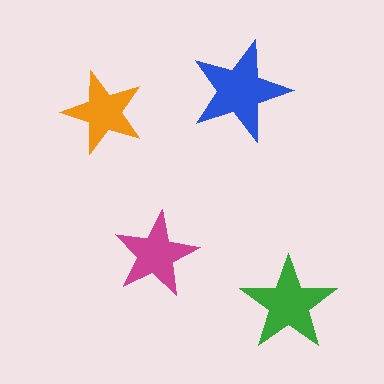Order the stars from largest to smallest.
the blue one, the green one, the magenta one, the orange one.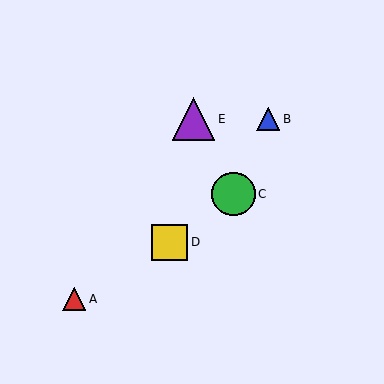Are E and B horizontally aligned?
Yes, both are at y≈119.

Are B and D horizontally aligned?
No, B is at y≈119 and D is at y≈243.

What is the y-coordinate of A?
Object A is at y≈299.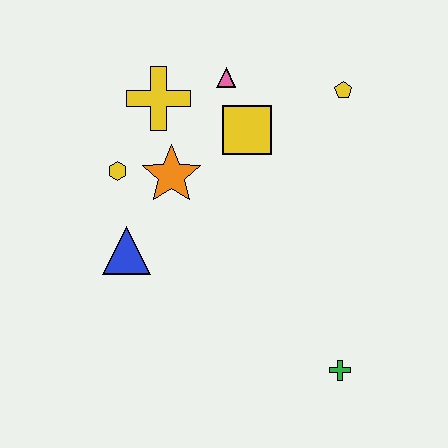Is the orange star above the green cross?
Yes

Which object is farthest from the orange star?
The green cross is farthest from the orange star.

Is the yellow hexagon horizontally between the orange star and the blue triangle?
No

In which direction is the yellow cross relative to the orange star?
The yellow cross is above the orange star.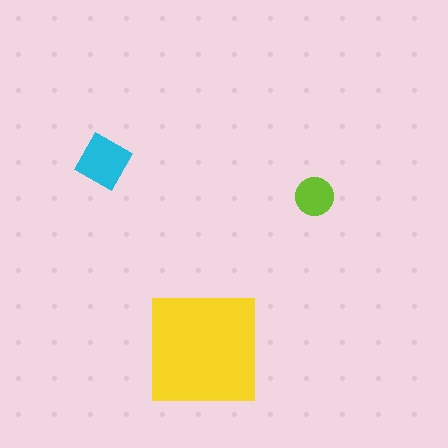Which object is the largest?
The yellow square.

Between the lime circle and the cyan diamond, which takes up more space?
The cyan diamond.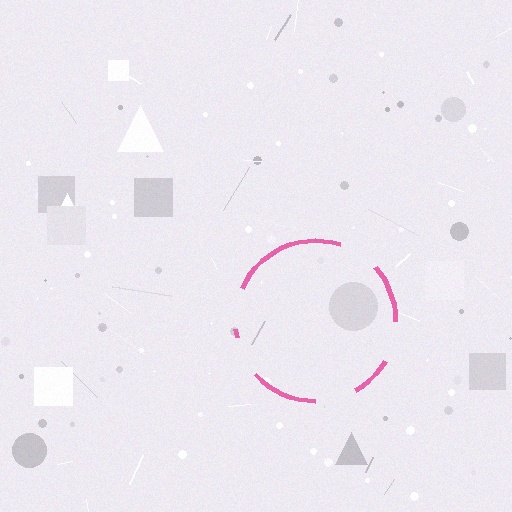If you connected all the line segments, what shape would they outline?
They would outline a circle.